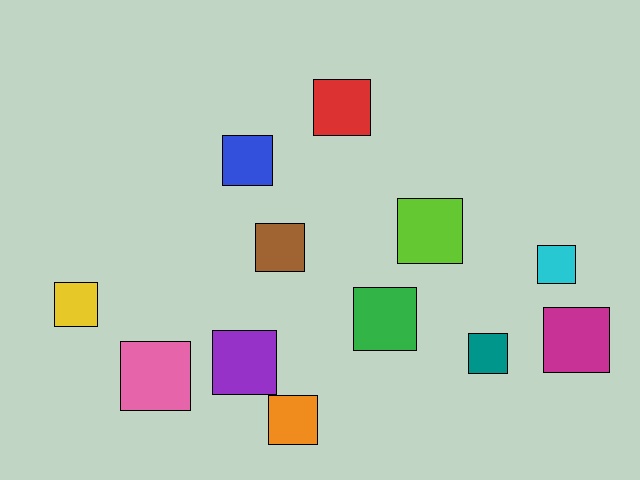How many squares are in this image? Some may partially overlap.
There are 12 squares.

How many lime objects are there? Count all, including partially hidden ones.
There is 1 lime object.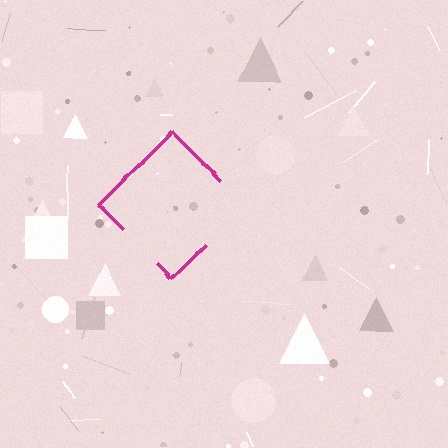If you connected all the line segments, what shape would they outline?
They would outline a diamond.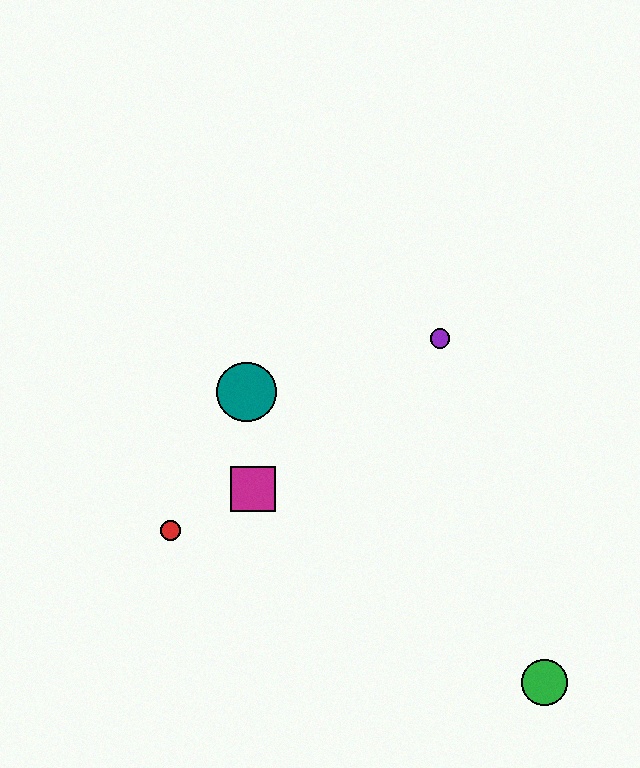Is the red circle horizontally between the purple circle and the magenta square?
No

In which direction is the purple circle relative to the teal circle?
The purple circle is to the right of the teal circle.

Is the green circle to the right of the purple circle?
Yes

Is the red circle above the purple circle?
No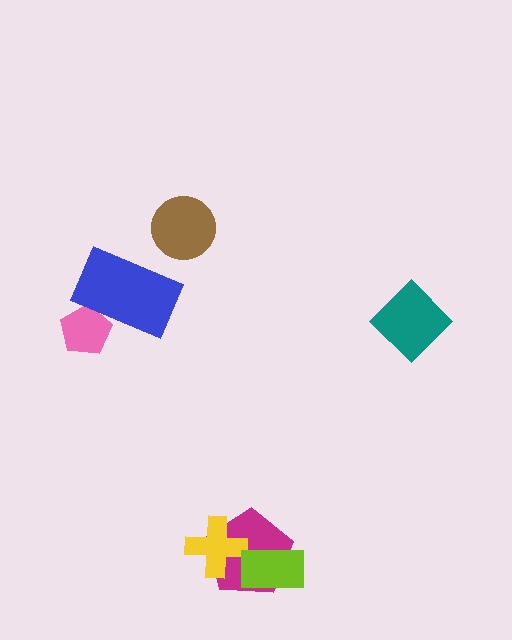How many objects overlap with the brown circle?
0 objects overlap with the brown circle.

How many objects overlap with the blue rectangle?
1 object overlaps with the blue rectangle.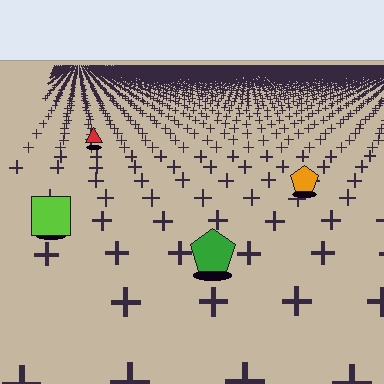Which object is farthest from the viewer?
The red triangle is farthest from the viewer. It appears smaller and the ground texture around it is denser.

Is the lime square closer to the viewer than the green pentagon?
No. The green pentagon is closer — you can tell from the texture gradient: the ground texture is coarser near it.